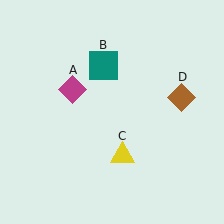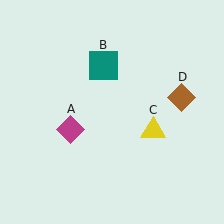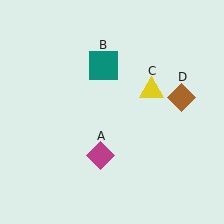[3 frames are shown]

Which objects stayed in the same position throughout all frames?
Teal square (object B) and brown diamond (object D) remained stationary.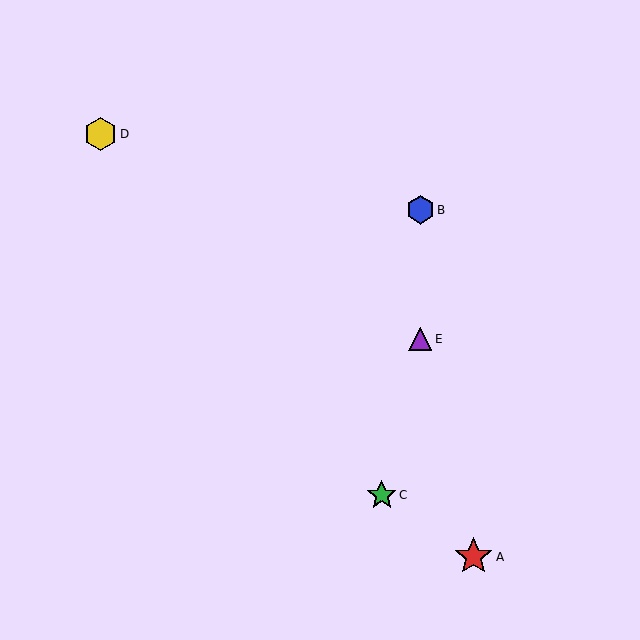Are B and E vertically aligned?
Yes, both are at x≈420.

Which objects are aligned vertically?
Objects B, E are aligned vertically.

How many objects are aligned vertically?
2 objects (B, E) are aligned vertically.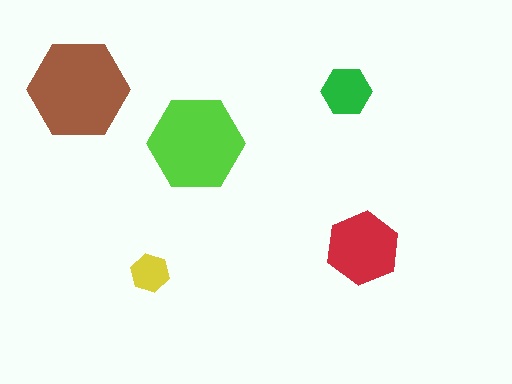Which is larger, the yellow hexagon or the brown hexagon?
The brown one.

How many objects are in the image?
There are 5 objects in the image.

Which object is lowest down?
The yellow hexagon is bottommost.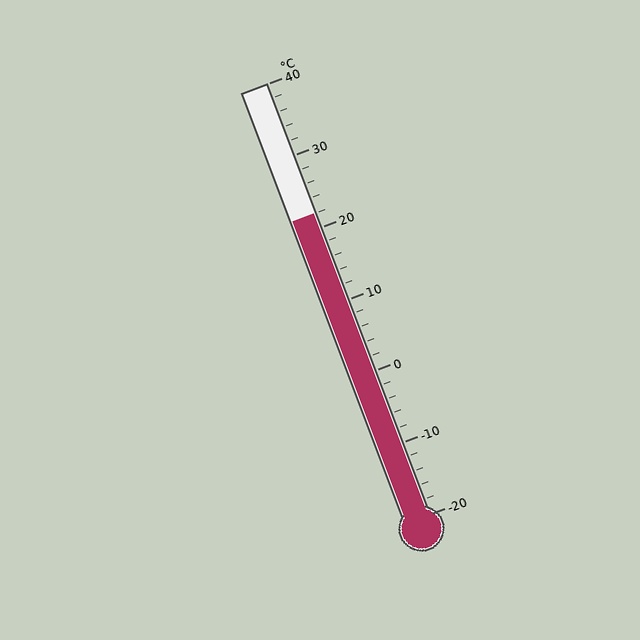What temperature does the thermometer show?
The thermometer shows approximately 22°C.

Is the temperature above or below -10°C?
The temperature is above -10°C.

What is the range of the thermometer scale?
The thermometer scale ranges from -20°C to 40°C.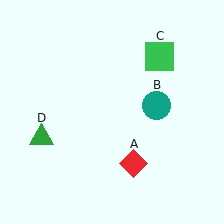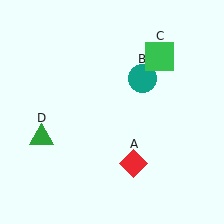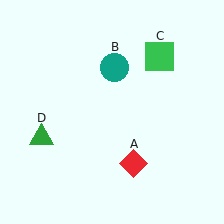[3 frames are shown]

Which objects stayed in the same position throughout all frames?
Red diamond (object A) and green square (object C) and green triangle (object D) remained stationary.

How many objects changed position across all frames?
1 object changed position: teal circle (object B).